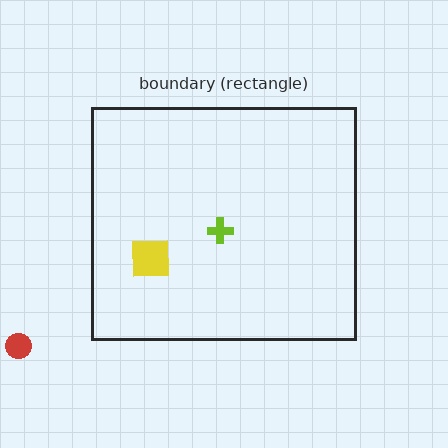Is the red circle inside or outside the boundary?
Outside.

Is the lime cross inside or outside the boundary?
Inside.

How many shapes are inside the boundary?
2 inside, 1 outside.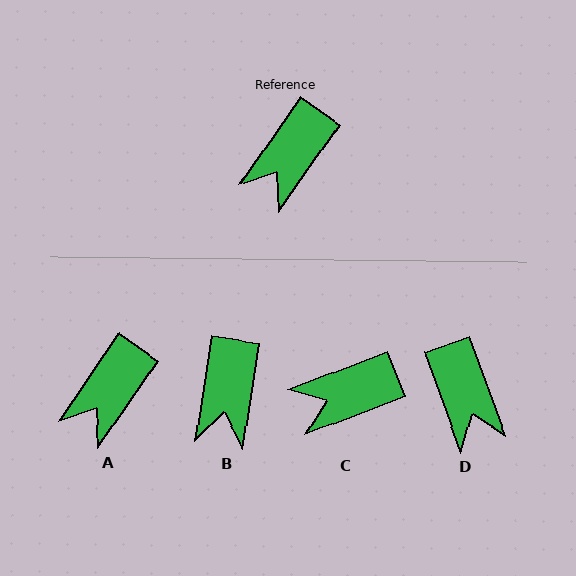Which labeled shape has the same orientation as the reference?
A.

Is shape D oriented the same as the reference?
No, it is off by about 55 degrees.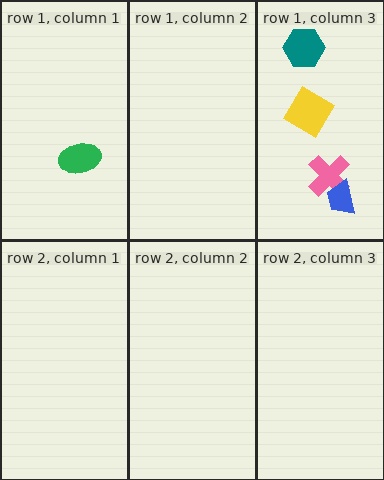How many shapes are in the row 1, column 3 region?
4.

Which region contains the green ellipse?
The row 1, column 1 region.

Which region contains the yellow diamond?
The row 1, column 3 region.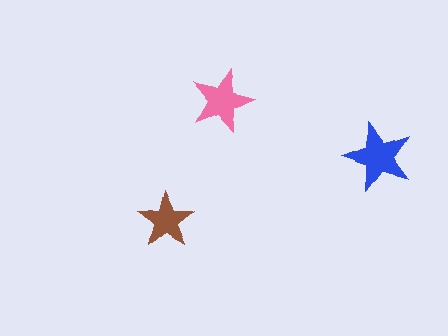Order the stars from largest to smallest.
the blue one, the pink one, the brown one.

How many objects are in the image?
There are 3 objects in the image.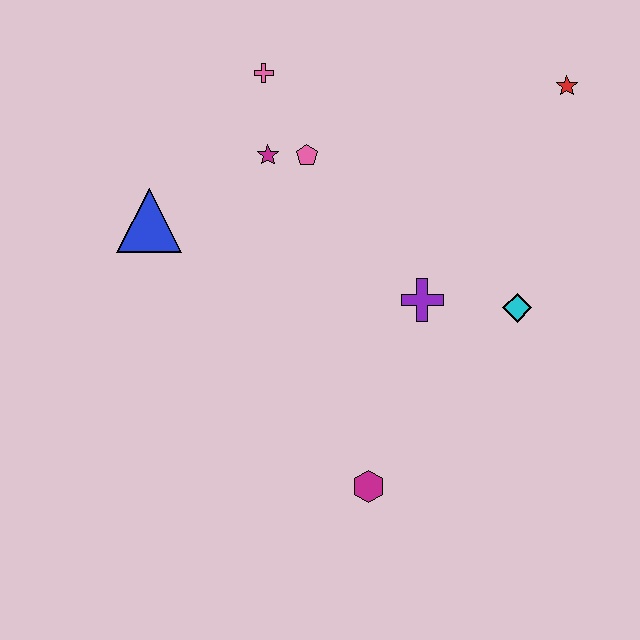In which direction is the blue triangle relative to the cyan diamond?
The blue triangle is to the left of the cyan diamond.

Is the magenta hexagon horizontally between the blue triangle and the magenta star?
No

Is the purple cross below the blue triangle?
Yes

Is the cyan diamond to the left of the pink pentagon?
No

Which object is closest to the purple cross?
The cyan diamond is closest to the purple cross.